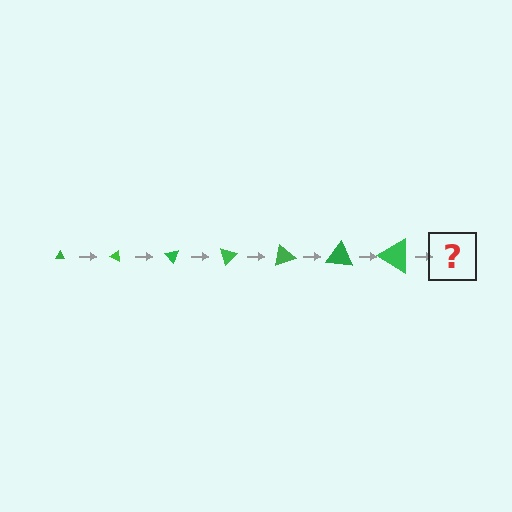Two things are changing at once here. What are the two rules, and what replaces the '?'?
The two rules are that the triangle grows larger each step and it rotates 25 degrees each step. The '?' should be a triangle, larger than the previous one and rotated 175 degrees from the start.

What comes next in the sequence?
The next element should be a triangle, larger than the previous one and rotated 175 degrees from the start.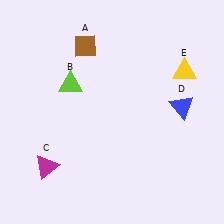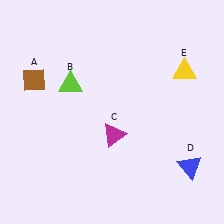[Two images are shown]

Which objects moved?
The objects that moved are: the brown diamond (A), the magenta triangle (C), the blue triangle (D).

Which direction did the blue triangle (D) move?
The blue triangle (D) moved down.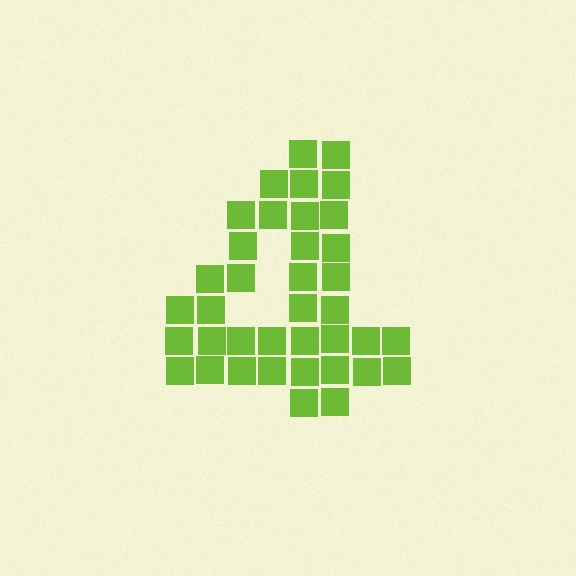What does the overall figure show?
The overall figure shows the digit 4.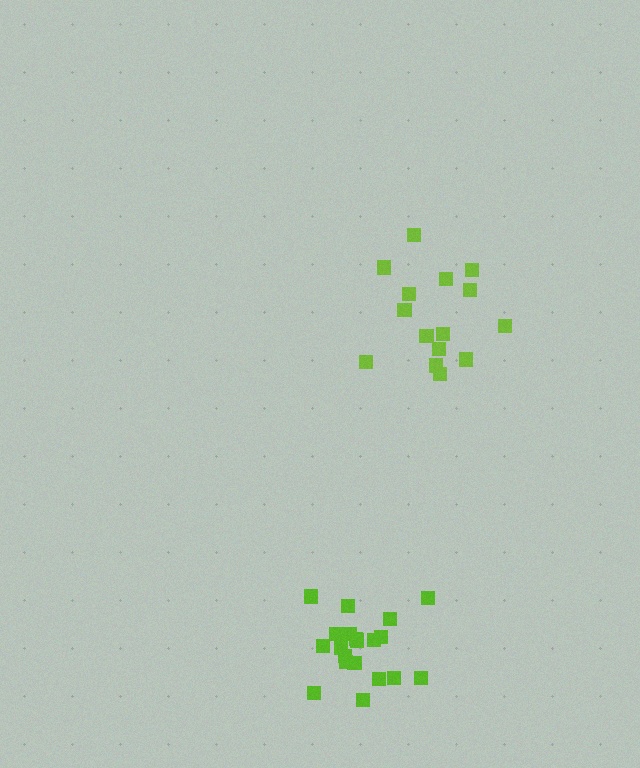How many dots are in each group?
Group 1: 15 dots, Group 2: 20 dots (35 total).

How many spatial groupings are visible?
There are 2 spatial groupings.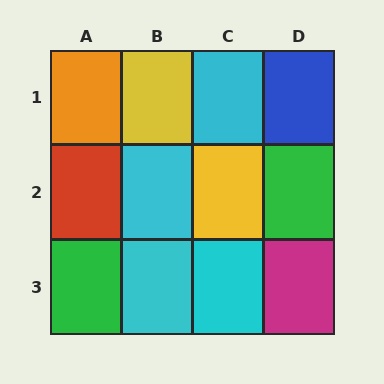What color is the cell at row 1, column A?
Orange.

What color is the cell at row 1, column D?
Blue.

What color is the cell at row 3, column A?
Green.